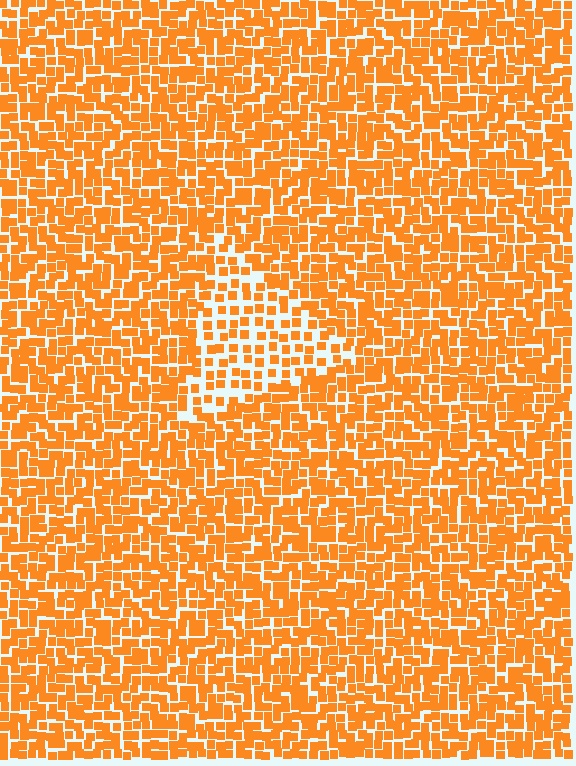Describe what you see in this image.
The image contains small orange elements arranged at two different densities. A triangle-shaped region is visible where the elements are less densely packed than the surrounding area.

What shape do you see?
I see a triangle.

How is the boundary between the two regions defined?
The boundary is defined by a change in element density (approximately 1.8x ratio). All elements are the same color, size, and shape.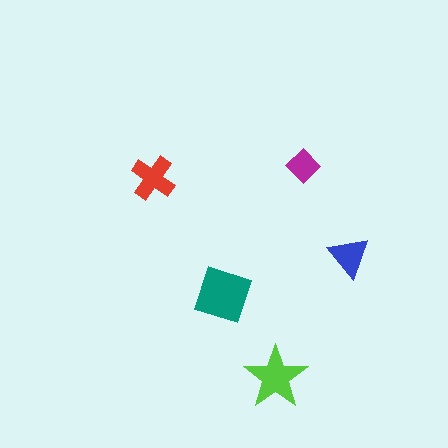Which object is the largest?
The teal square.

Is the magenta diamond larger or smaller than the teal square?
Smaller.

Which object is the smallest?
The magenta diamond.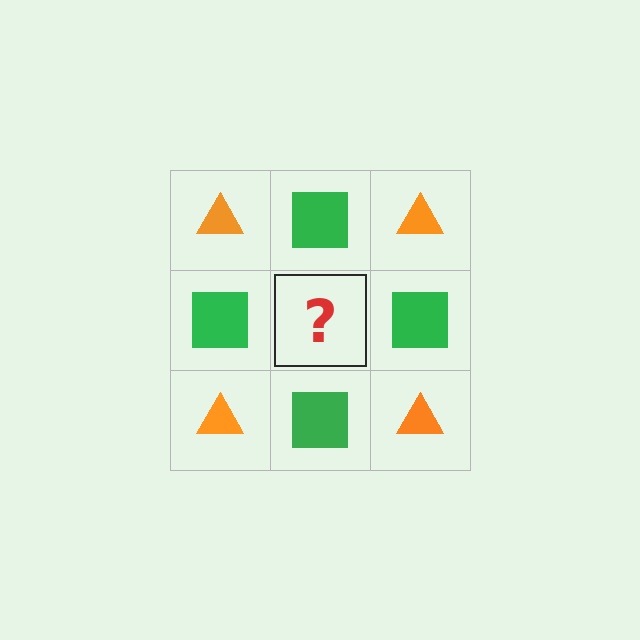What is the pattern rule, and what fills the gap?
The rule is that it alternates orange triangle and green square in a checkerboard pattern. The gap should be filled with an orange triangle.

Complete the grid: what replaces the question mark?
The question mark should be replaced with an orange triangle.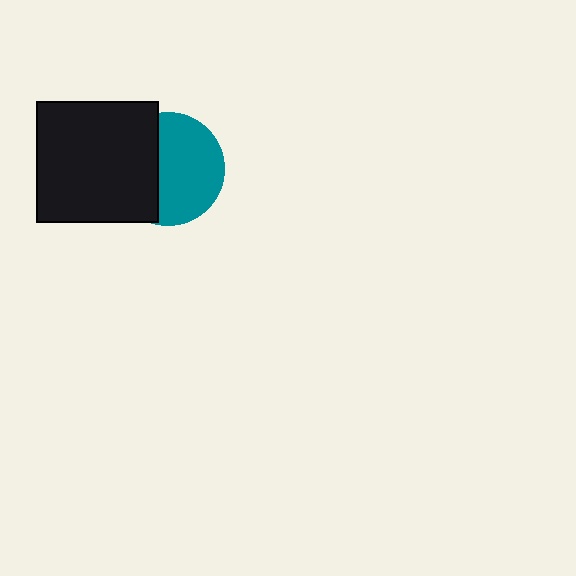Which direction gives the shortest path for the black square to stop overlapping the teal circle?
Moving left gives the shortest separation.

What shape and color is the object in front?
The object in front is a black square.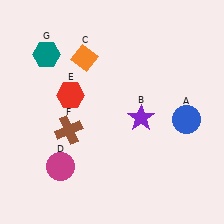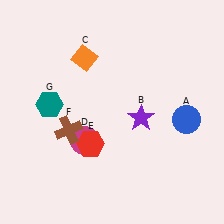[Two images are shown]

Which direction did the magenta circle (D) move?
The magenta circle (D) moved up.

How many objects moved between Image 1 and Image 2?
3 objects moved between the two images.